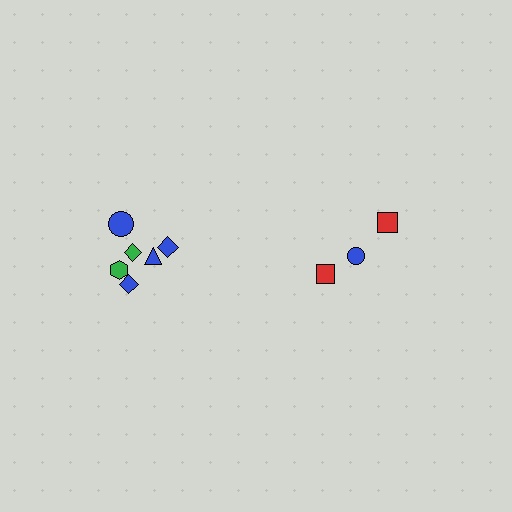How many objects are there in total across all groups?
There are 9 objects.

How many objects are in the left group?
There are 6 objects.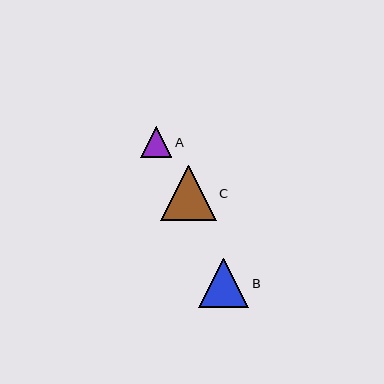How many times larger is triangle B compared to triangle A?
Triangle B is approximately 1.6 times the size of triangle A.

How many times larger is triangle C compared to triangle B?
Triangle C is approximately 1.1 times the size of triangle B.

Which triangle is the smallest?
Triangle A is the smallest with a size of approximately 31 pixels.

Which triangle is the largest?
Triangle C is the largest with a size of approximately 56 pixels.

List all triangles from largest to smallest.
From largest to smallest: C, B, A.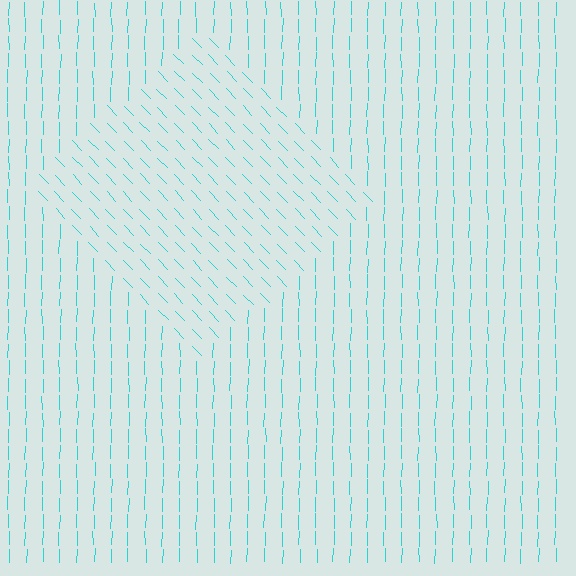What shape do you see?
I see a diamond.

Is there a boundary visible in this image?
Yes, there is a texture boundary formed by a change in line orientation.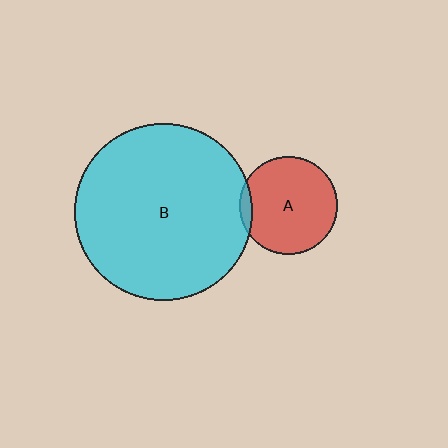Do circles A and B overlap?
Yes.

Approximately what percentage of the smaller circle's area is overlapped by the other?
Approximately 5%.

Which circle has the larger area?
Circle B (cyan).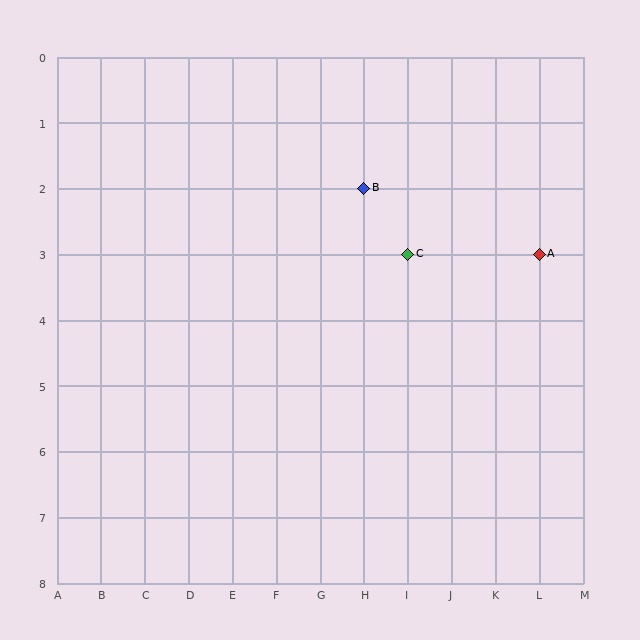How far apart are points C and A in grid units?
Points C and A are 3 columns apart.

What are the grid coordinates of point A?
Point A is at grid coordinates (L, 3).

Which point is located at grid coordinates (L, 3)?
Point A is at (L, 3).